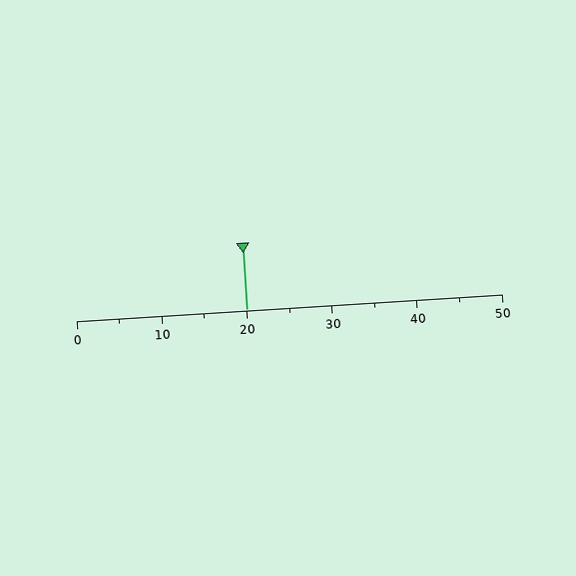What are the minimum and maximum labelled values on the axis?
The axis runs from 0 to 50.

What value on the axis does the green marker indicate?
The marker indicates approximately 20.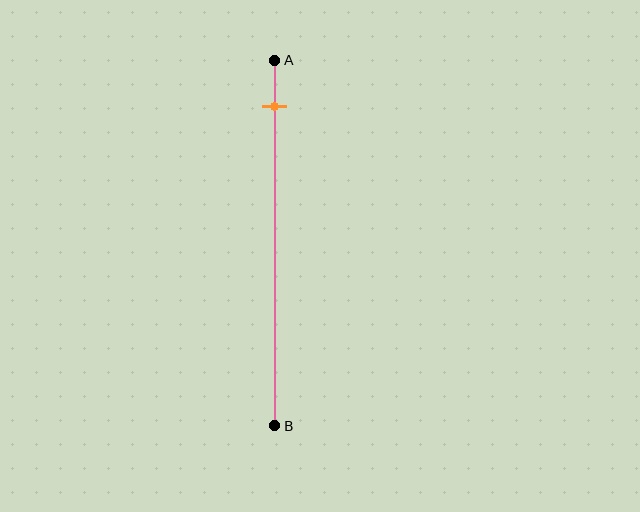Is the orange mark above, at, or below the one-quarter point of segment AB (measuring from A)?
The orange mark is above the one-quarter point of segment AB.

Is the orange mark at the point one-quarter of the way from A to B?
No, the mark is at about 15% from A, not at the 25% one-quarter point.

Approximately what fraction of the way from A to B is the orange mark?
The orange mark is approximately 15% of the way from A to B.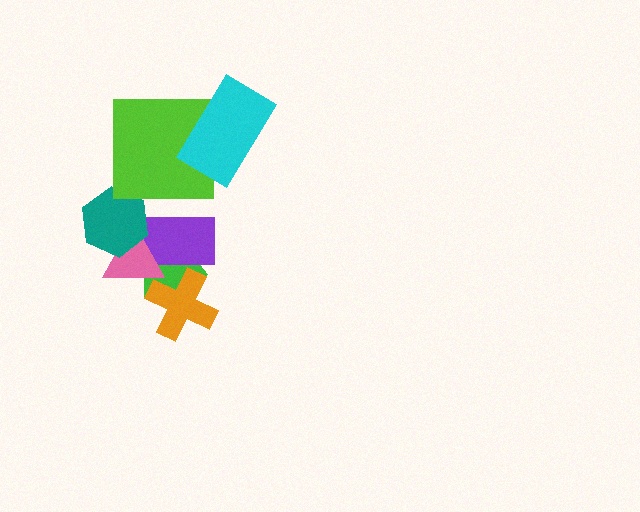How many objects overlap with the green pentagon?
3 objects overlap with the green pentagon.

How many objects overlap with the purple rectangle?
4 objects overlap with the purple rectangle.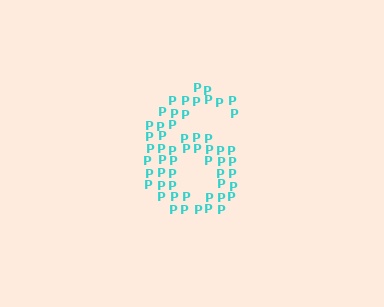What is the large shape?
The large shape is the digit 6.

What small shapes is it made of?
It is made of small letter P's.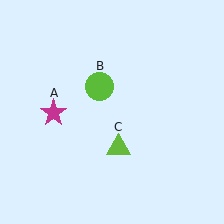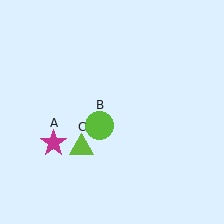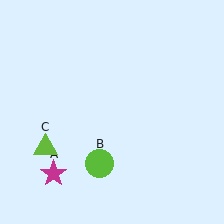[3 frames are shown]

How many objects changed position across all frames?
3 objects changed position: magenta star (object A), lime circle (object B), lime triangle (object C).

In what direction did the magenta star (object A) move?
The magenta star (object A) moved down.